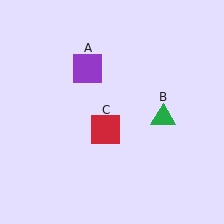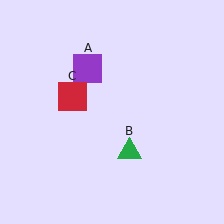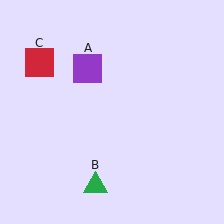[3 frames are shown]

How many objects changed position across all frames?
2 objects changed position: green triangle (object B), red square (object C).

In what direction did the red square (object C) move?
The red square (object C) moved up and to the left.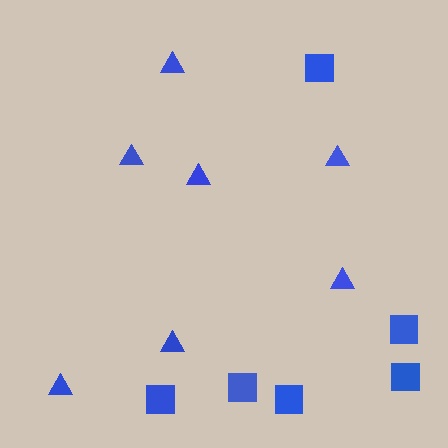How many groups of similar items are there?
There are 2 groups: one group of triangles (7) and one group of squares (6).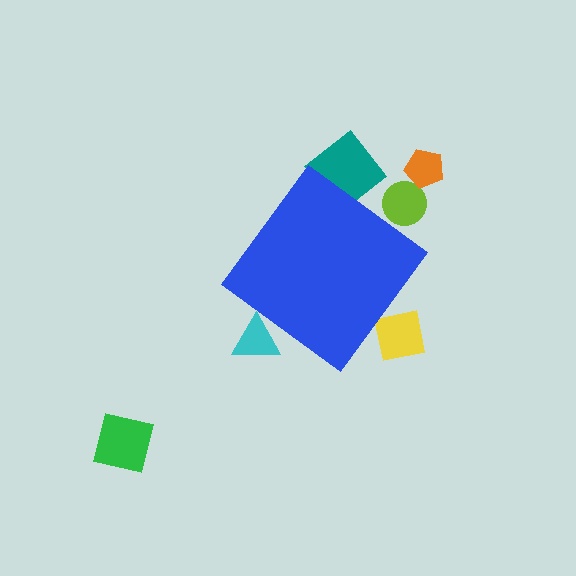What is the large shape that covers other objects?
A blue diamond.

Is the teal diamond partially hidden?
Yes, the teal diamond is partially hidden behind the blue diamond.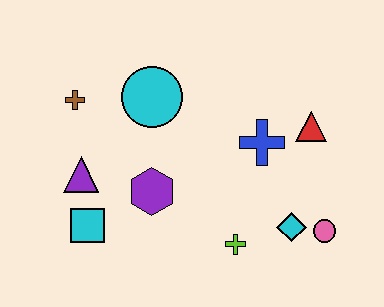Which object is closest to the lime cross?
The cyan diamond is closest to the lime cross.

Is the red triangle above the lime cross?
Yes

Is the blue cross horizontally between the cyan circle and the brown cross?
No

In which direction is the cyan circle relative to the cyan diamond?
The cyan circle is to the left of the cyan diamond.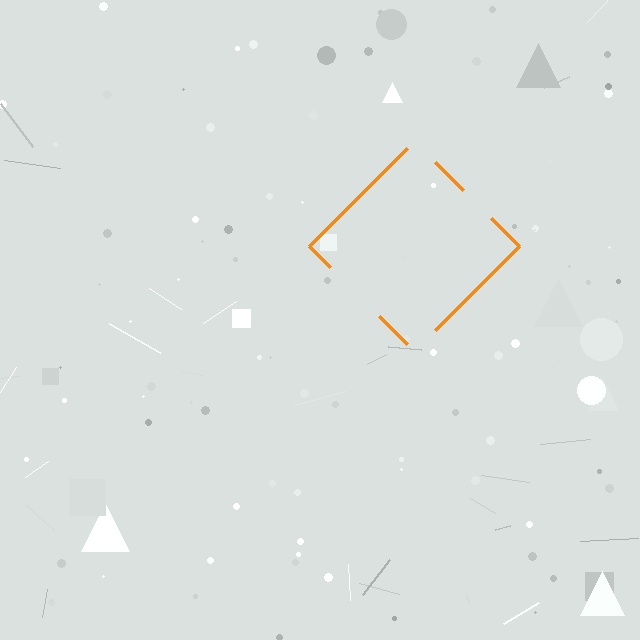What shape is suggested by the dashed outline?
The dashed outline suggests a diamond.